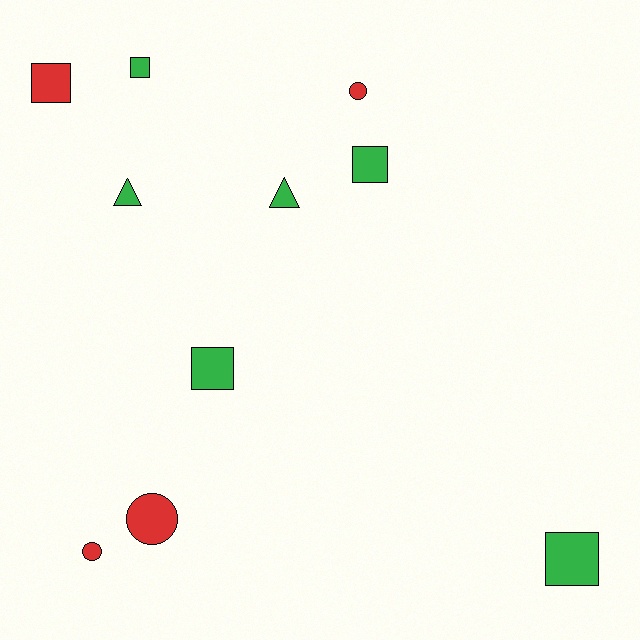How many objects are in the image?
There are 10 objects.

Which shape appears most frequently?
Square, with 5 objects.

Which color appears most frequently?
Green, with 6 objects.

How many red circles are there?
There are 3 red circles.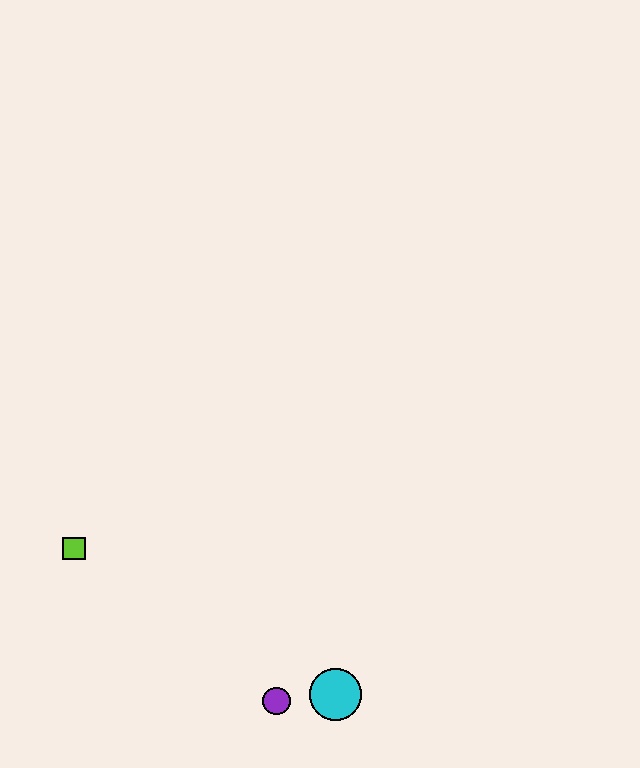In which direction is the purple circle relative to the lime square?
The purple circle is to the right of the lime square.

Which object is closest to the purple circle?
The cyan circle is closest to the purple circle.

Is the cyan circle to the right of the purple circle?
Yes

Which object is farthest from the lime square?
The cyan circle is farthest from the lime square.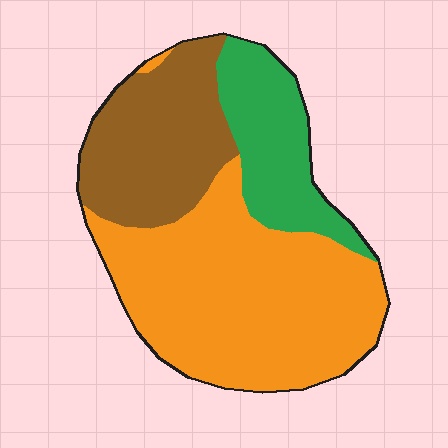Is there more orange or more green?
Orange.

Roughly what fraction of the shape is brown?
Brown takes up about one quarter (1/4) of the shape.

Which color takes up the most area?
Orange, at roughly 55%.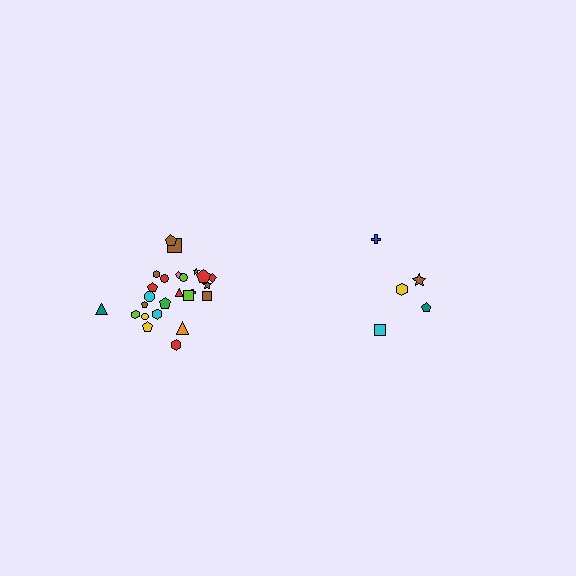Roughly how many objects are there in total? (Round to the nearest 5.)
Roughly 30 objects in total.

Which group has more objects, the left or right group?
The left group.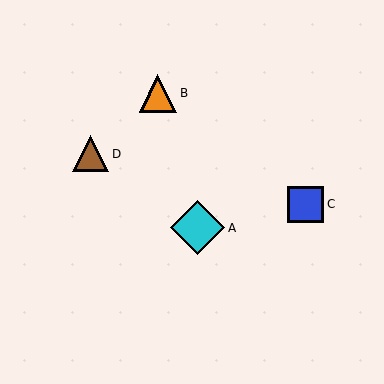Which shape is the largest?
The cyan diamond (labeled A) is the largest.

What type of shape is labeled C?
Shape C is a blue square.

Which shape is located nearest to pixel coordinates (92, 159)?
The brown triangle (labeled D) at (90, 154) is nearest to that location.